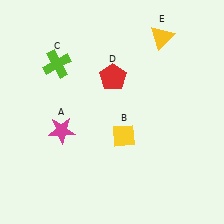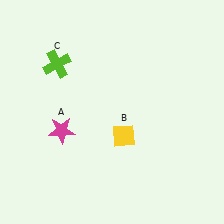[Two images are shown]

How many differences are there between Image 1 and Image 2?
There are 2 differences between the two images.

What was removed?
The red pentagon (D), the yellow triangle (E) were removed in Image 2.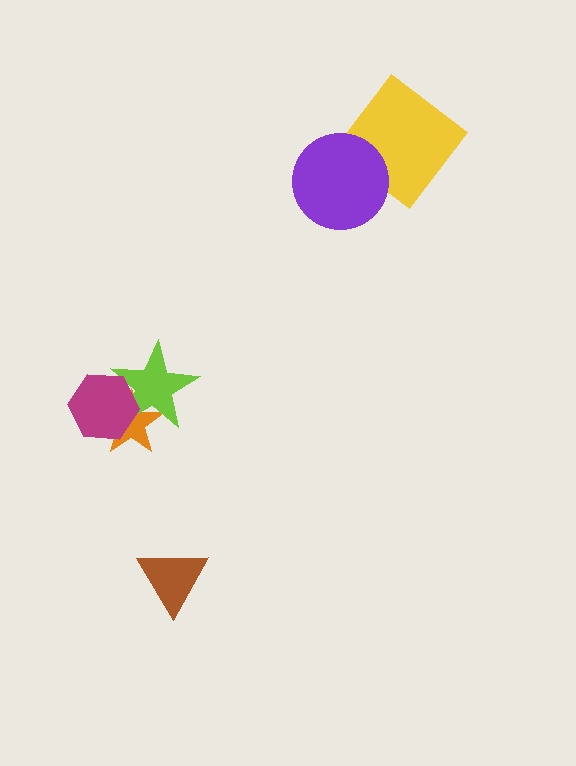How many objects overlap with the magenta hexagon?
2 objects overlap with the magenta hexagon.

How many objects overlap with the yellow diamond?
1 object overlaps with the yellow diamond.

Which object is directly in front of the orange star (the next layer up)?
The lime star is directly in front of the orange star.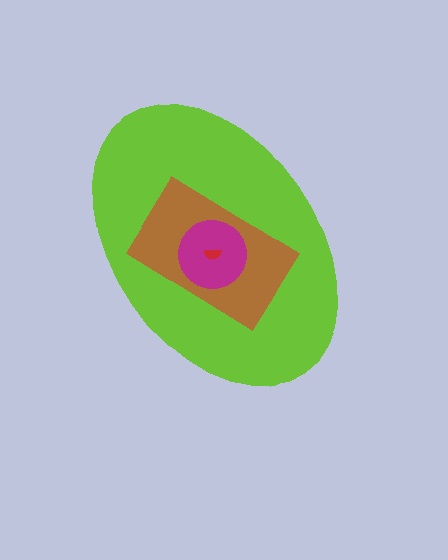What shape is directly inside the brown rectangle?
The magenta circle.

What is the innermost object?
The red semicircle.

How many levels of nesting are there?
4.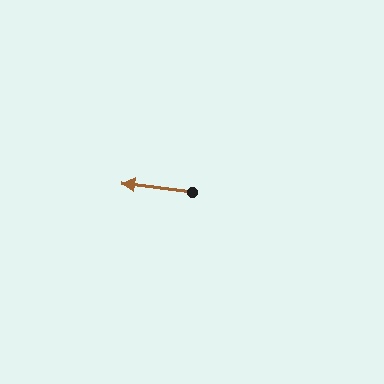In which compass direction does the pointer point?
West.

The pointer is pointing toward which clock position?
Roughly 9 o'clock.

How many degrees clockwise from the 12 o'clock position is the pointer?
Approximately 277 degrees.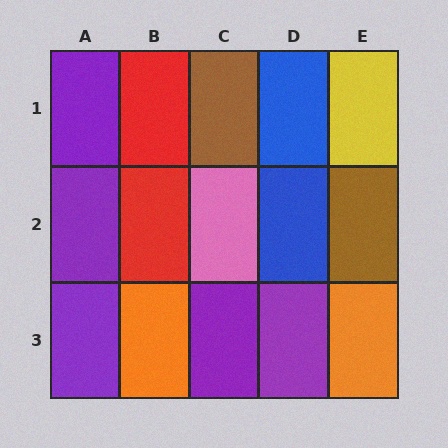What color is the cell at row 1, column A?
Purple.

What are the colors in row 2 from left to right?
Purple, red, pink, blue, brown.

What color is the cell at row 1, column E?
Yellow.